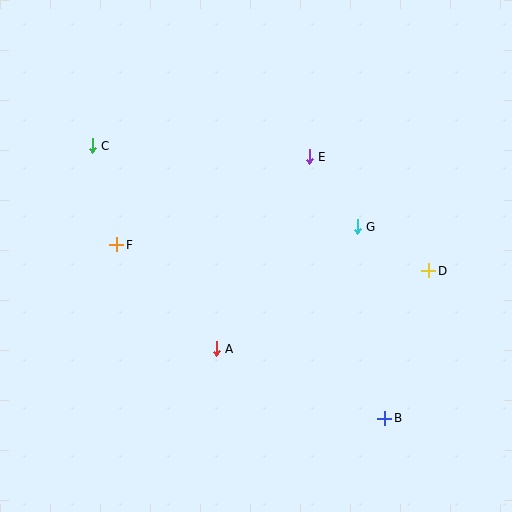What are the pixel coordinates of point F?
Point F is at (117, 245).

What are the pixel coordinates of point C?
Point C is at (92, 146).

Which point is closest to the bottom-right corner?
Point B is closest to the bottom-right corner.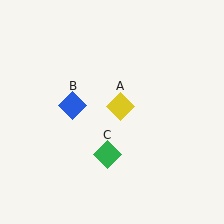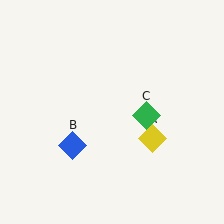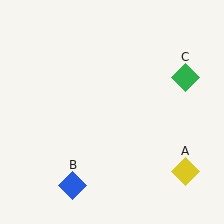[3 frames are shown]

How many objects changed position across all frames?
3 objects changed position: yellow diamond (object A), blue diamond (object B), green diamond (object C).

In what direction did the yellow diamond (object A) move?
The yellow diamond (object A) moved down and to the right.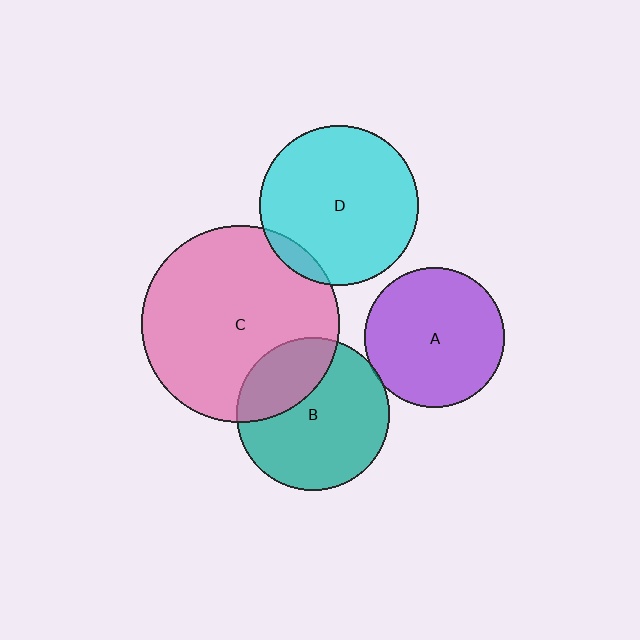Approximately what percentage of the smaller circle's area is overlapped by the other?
Approximately 30%.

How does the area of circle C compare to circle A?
Approximately 2.0 times.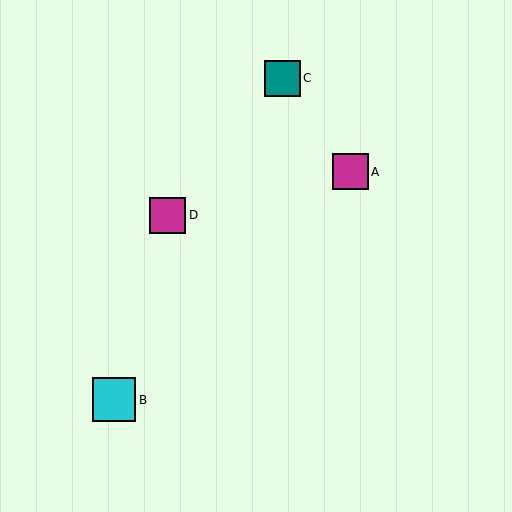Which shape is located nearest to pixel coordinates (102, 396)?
The cyan square (labeled B) at (114, 400) is nearest to that location.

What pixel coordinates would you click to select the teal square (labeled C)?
Click at (282, 78) to select the teal square C.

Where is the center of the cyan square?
The center of the cyan square is at (114, 400).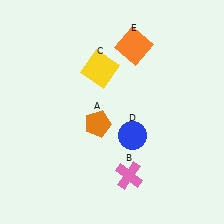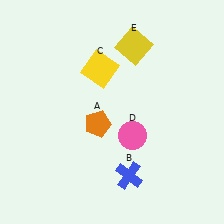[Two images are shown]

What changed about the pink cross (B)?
In Image 1, B is pink. In Image 2, it changed to blue.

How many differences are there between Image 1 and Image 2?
There are 3 differences between the two images.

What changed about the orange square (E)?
In Image 1, E is orange. In Image 2, it changed to yellow.